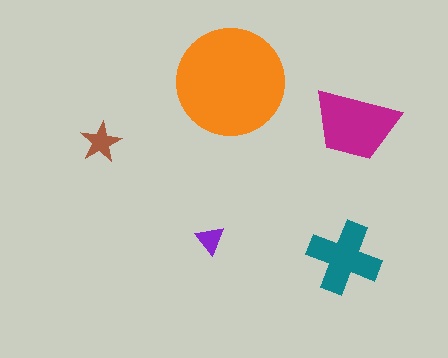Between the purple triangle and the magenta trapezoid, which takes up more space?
The magenta trapezoid.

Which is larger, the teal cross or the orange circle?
The orange circle.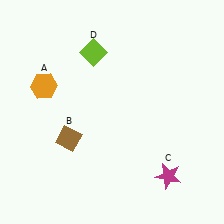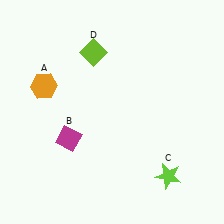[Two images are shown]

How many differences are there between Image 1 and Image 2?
There are 2 differences between the two images.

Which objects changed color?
B changed from brown to magenta. C changed from magenta to lime.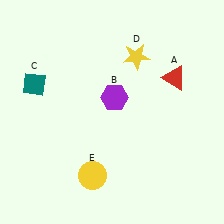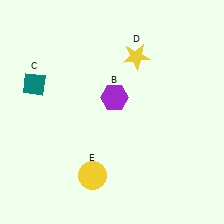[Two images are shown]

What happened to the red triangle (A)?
The red triangle (A) was removed in Image 2. It was in the top-right area of Image 1.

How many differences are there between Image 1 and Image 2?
There is 1 difference between the two images.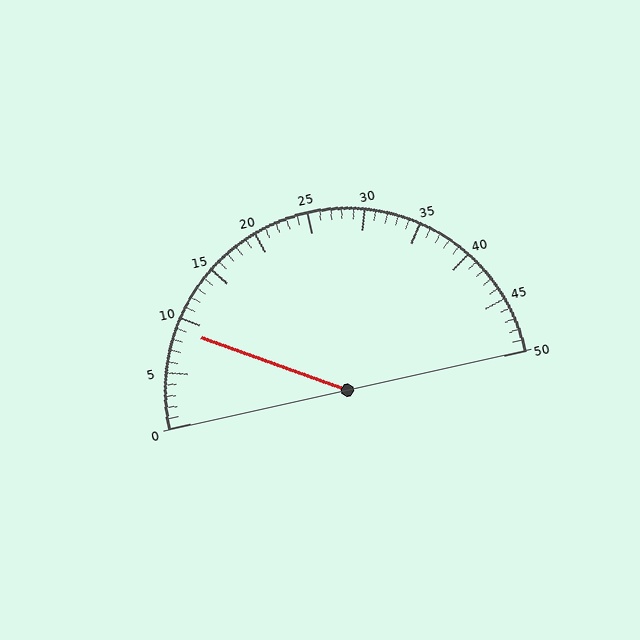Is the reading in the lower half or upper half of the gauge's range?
The reading is in the lower half of the range (0 to 50).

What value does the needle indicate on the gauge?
The needle indicates approximately 9.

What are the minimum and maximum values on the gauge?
The gauge ranges from 0 to 50.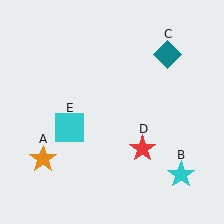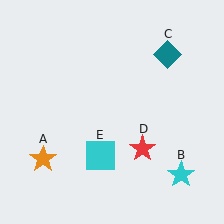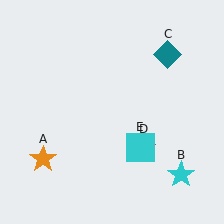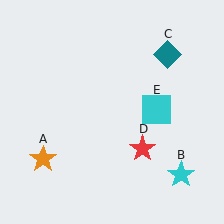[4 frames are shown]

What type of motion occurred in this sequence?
The cyan square (object E) rotated counterclockwise around the center of the scene.